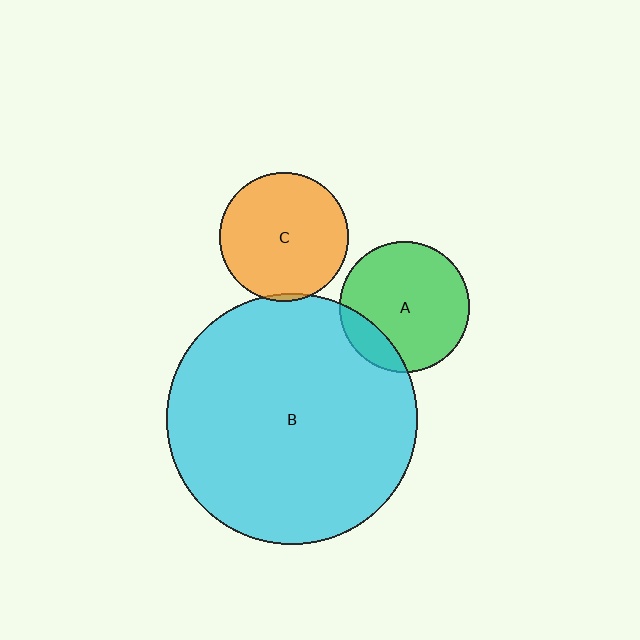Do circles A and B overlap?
Yes.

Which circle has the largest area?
Circle B (cyan).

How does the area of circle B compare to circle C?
Approximately 3.8 times.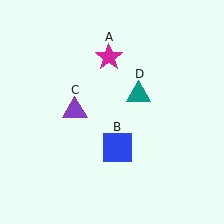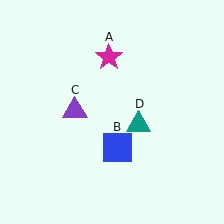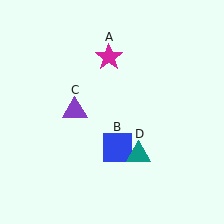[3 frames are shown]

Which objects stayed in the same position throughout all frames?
Magenta star (object A) and blue square (object B) and purple triangle (object C) remained stationary.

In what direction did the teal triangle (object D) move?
The teal triangle (object D) moved down.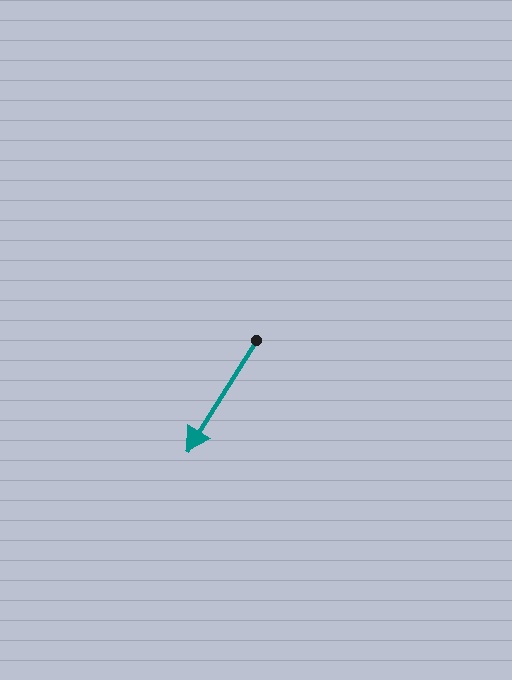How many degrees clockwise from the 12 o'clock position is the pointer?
Approximately 212 degrees.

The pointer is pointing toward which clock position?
Roughly 7 o'clock.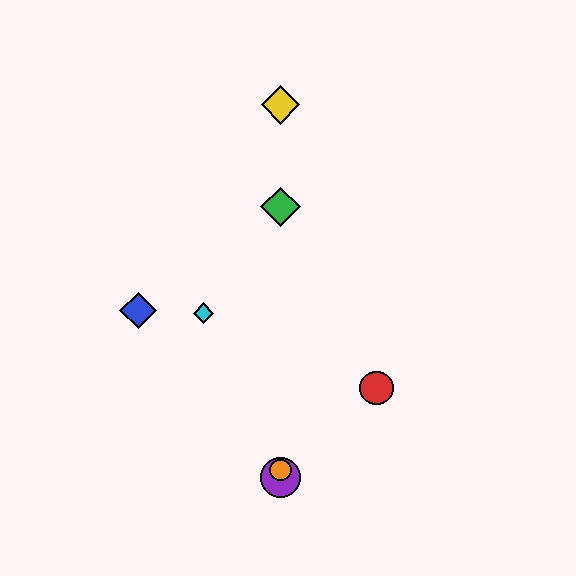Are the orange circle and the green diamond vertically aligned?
Yes, both are at x≈281.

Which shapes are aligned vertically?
The green diamond, the yellow diamond, the purple circle, the orange circle are aligned vertically.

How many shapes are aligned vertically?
4 shapes (the green diamond, the yellow diamond, the purple circle, the orange circle) are aligned vertically.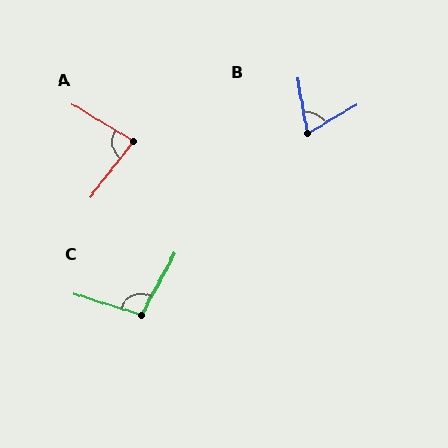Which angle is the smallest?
B, at approximately 70 degrees.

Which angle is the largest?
C, at approximately 101 degrees.